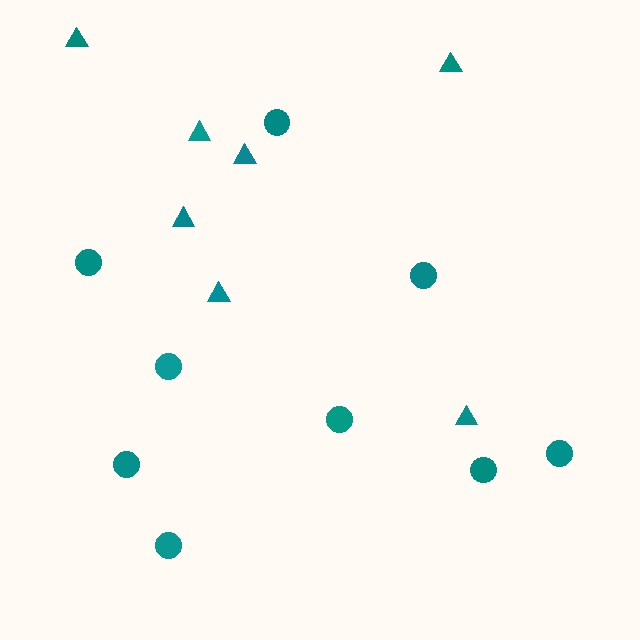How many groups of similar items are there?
There are 2 groups: one group of triangles (7) and one group of circles (9).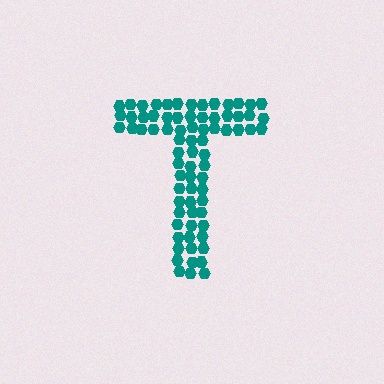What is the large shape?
The large shape is the letter T.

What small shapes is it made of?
It is made of small hexagons.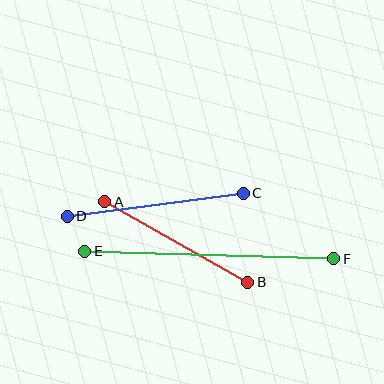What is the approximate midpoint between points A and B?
The midpoint is at approximately (176, 242) pixels.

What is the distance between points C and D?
The distance is approximately 177 pixels.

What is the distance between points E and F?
The distance is approximately 249 pixels.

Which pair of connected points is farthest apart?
Points E and F are farthest apart.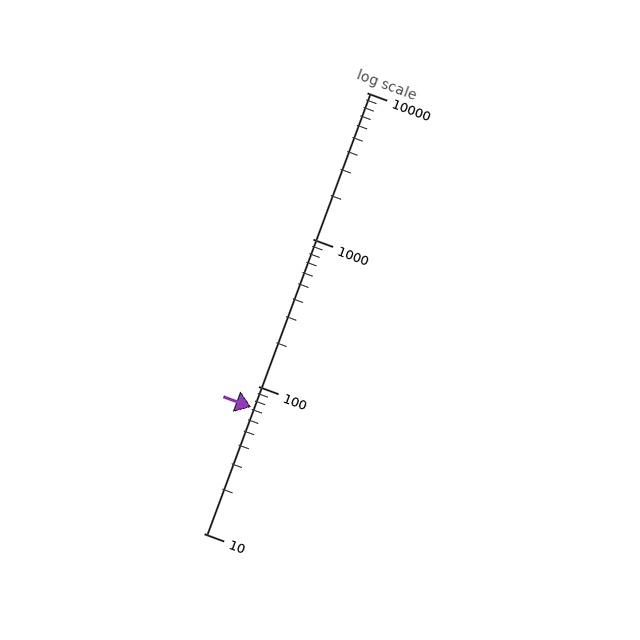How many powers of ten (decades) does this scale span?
The scale spans 3 decades, from 10 to 10000.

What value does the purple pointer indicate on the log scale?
The pointer indicates approximately 72.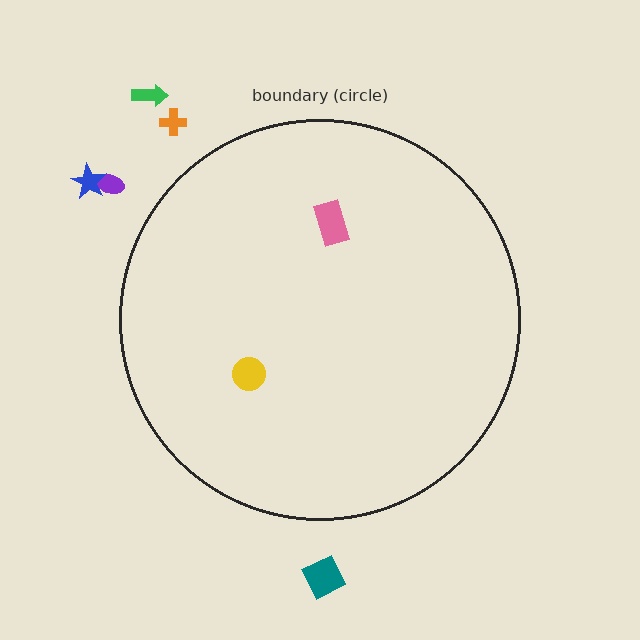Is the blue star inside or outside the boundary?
Outside.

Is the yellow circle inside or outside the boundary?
Inside.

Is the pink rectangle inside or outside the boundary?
Inside.